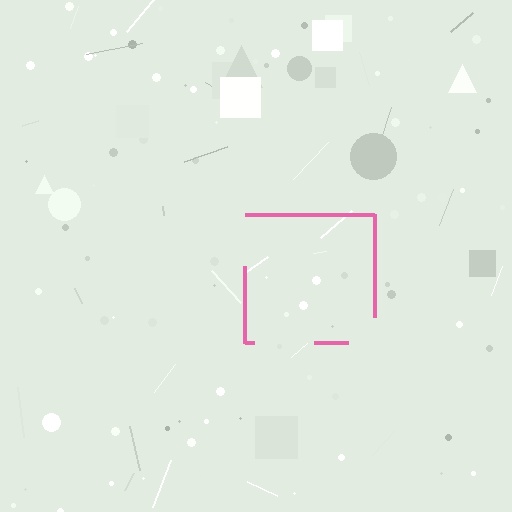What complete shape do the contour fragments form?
The contour fragments form a square.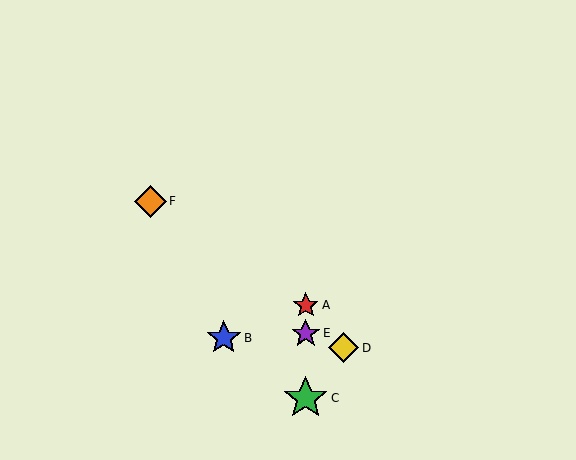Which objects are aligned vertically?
Objects A, C, E are aligned vertically.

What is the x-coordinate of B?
Object B is at x≈224.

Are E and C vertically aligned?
Yes, both are at x≈306.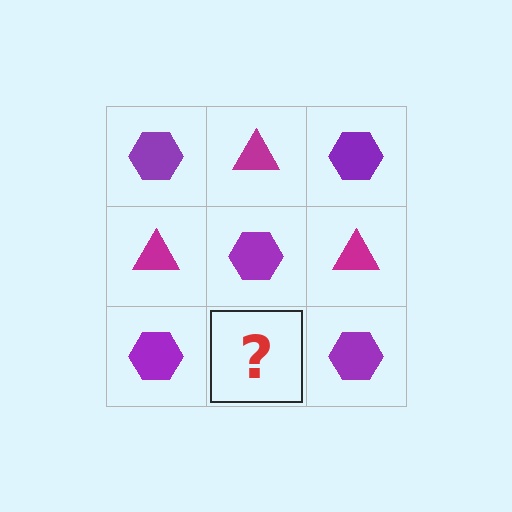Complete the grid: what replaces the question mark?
The question mark should be replaced with a magenta triangle.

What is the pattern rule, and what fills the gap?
The rule is that it alternates purple hexagon and magenta triangle in a checkerboard pattern. The gap should be filled with a magenta triangle.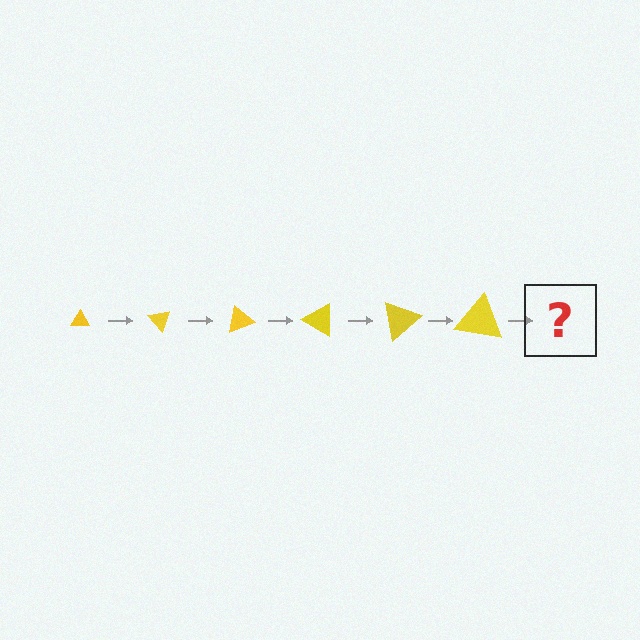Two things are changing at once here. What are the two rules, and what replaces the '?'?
The two rules are that the triangle grows larger each step and it rotates 50 degrees each step. The '?' should be a triangle, larger than the previous one and rotated 300 degrees from the start.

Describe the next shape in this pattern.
It should be a triangle, larger than the previous one and rotated 300 degrees from the start.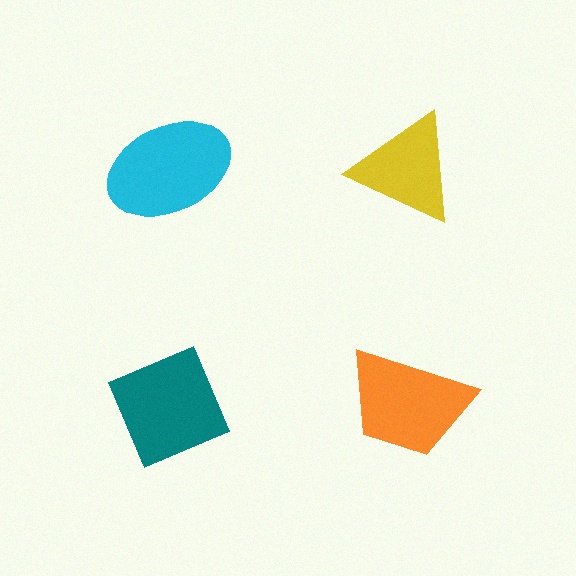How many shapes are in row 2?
2 shapes.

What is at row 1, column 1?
A cyan ellipse.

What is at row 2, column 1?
A teal diamond.